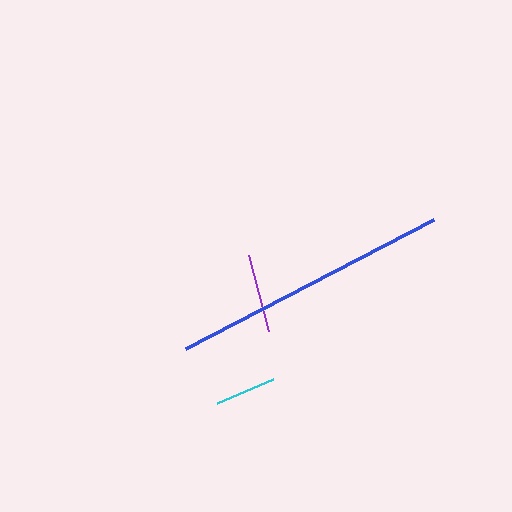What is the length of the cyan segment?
The cyan segment is approximately 62 pixels long.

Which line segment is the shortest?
The cyan line is the shortest at approximately 62 pixels.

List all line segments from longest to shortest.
From longest to shortest: blue, purple, cyan.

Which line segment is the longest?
The blue line is the longest at approximately 280 pixels.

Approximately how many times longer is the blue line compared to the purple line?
The blue line is approximately 3.5 times the length of the purple line.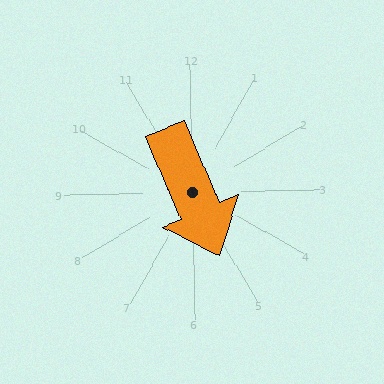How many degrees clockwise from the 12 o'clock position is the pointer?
Approximately 158 degrees.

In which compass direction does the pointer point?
South.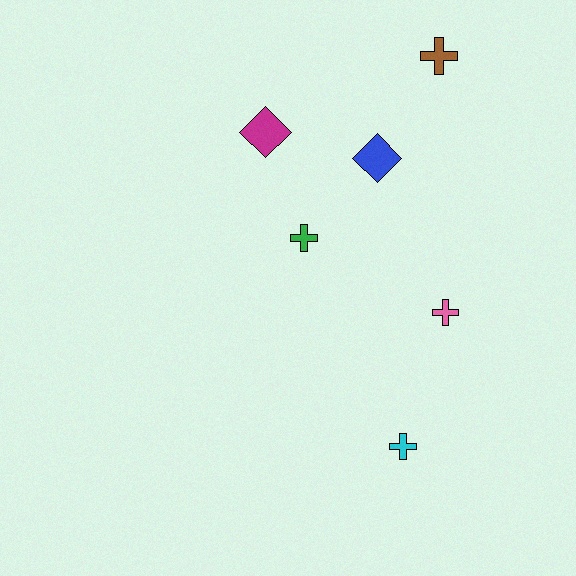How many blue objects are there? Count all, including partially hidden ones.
There is 1 blue object.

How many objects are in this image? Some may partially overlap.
There are 6 objects.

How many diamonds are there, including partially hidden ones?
There are 2 diamonds.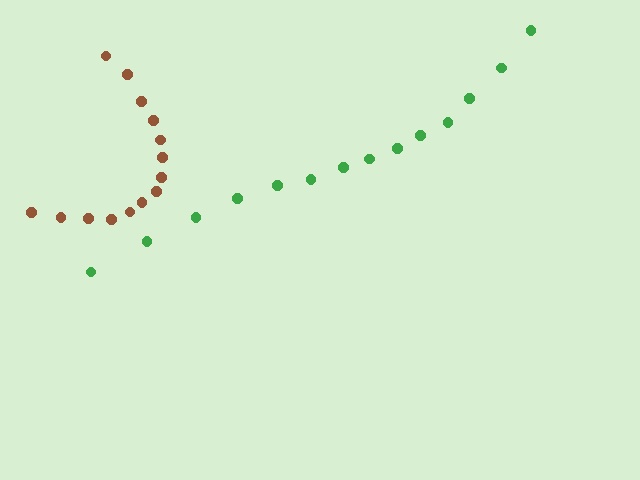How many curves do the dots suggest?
There are 2 distinct paths.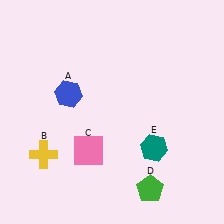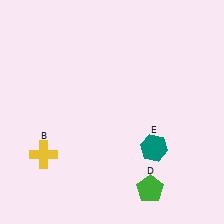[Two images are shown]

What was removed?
The blue hexagon (A), the pink square (C) were removed in Image 2.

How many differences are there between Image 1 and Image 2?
There are 2 differences between the two images.